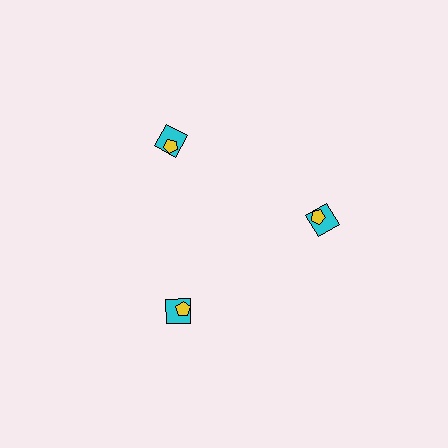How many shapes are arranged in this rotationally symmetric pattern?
There are 6 shapes, arranged in 3 groups of 2.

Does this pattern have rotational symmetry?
Yes, this pattern has 3-fold rotational symmetry. It looks the same after rotating 120 degrees around the center.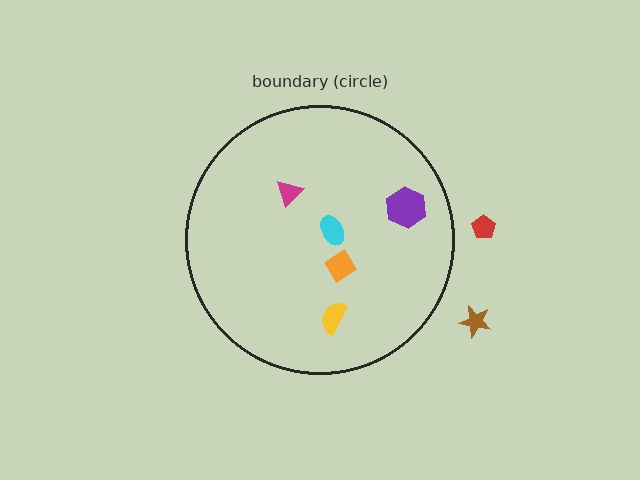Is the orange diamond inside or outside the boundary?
Inside.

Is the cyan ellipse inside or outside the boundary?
Inside.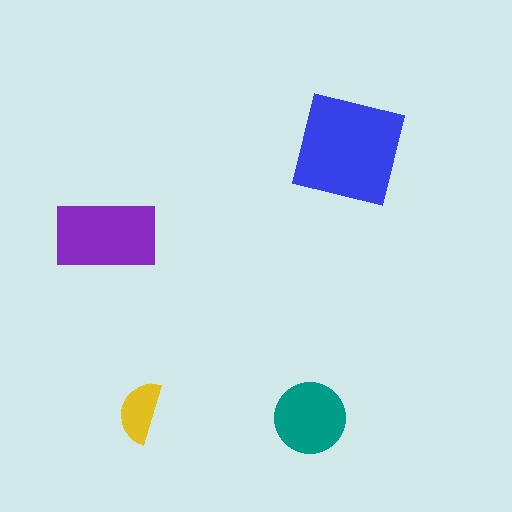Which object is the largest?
The blue square.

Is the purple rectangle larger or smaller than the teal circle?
Larger.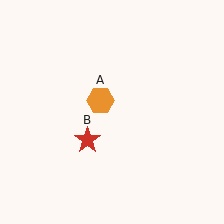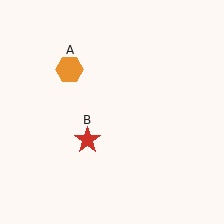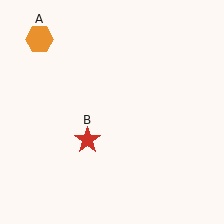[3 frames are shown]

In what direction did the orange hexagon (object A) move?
The orange hexagon (object A) moved up and to the left.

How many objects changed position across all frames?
1 object changed position: orange hexagon (object A).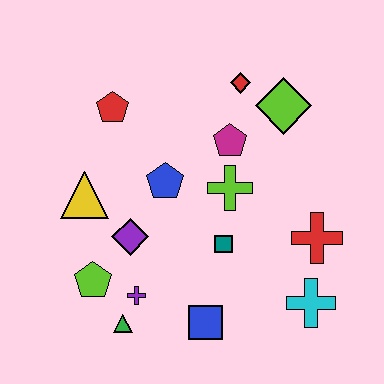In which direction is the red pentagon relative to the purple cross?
The red pentagon is above the purple cross.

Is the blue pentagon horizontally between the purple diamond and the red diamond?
Yes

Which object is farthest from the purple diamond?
The lime diamond is farthest from the purple diamond.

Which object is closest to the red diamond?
The lime diamond is closest to the red diamond.